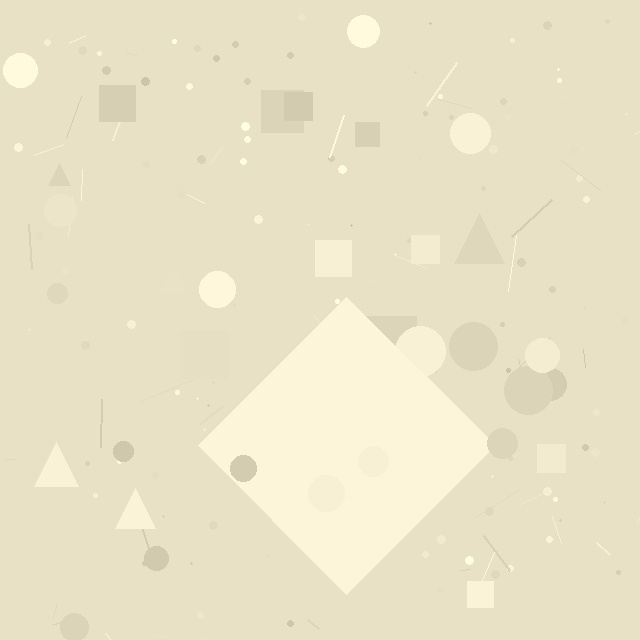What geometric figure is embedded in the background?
A diamond is embedded in the background.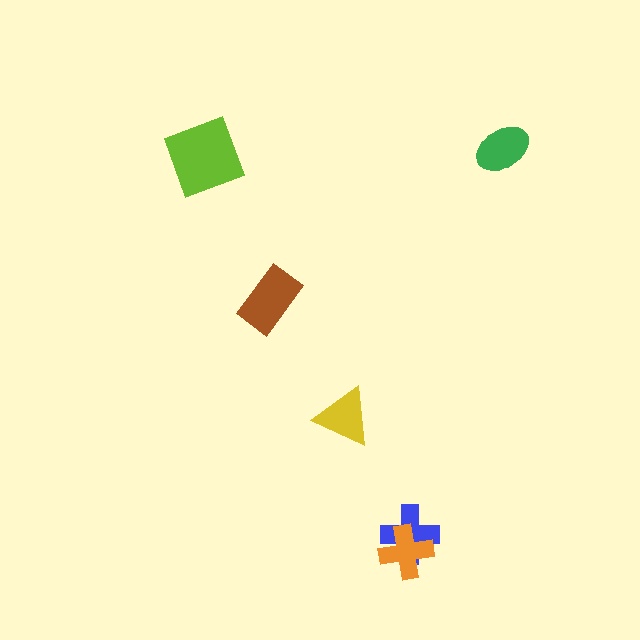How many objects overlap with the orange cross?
1 object overlaps with the orange cross.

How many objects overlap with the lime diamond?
0 objects overlap with the lime diamond.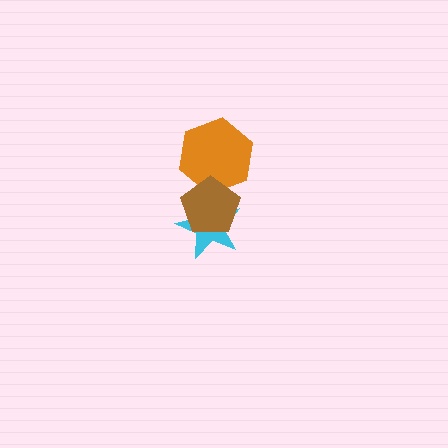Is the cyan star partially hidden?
Yes, it is partially covered by another shape.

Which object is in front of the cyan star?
The brown pentagon is in front of the cyan star.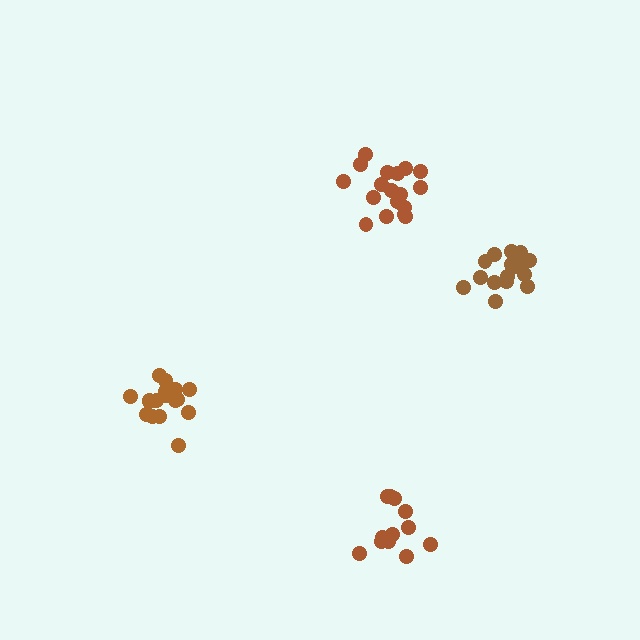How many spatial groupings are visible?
There are 4 spatial groupings.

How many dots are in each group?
Group 1: 18 dots, Group 2: 12 dots, Group 3: 18 dots, Group 4: 17 dots (65 total).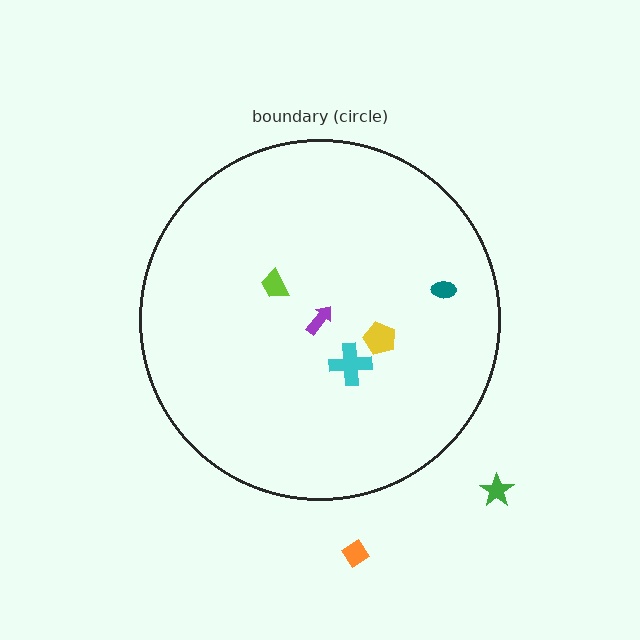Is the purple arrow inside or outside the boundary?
Inside.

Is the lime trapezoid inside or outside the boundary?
Inside.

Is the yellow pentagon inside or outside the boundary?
Inside.